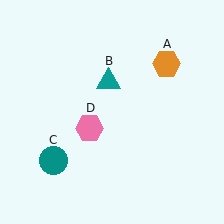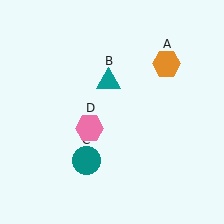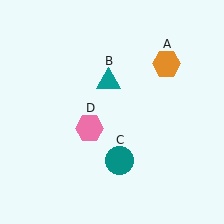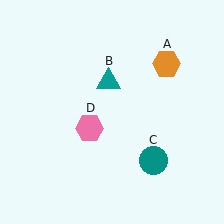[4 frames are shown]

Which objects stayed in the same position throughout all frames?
Orange hexagon (object A) and teal triangle (object B) and pink hexagon (object D) remained stationary.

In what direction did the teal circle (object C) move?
The teal circle (object C) moved right.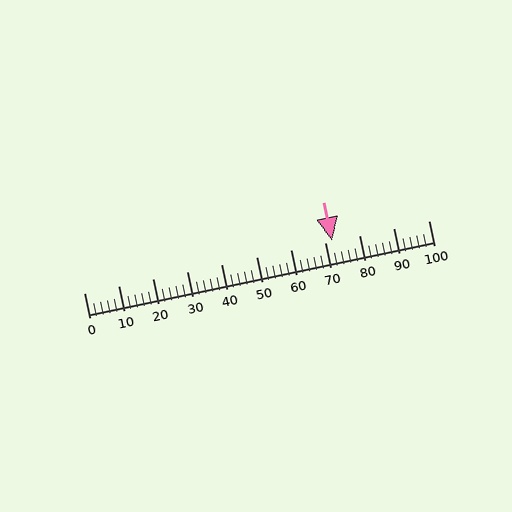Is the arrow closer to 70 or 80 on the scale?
The arrow is closer to 70.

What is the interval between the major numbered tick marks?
The major tick marks are spaced 10 units apart.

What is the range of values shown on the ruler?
The ruler shows values from 0 to 100.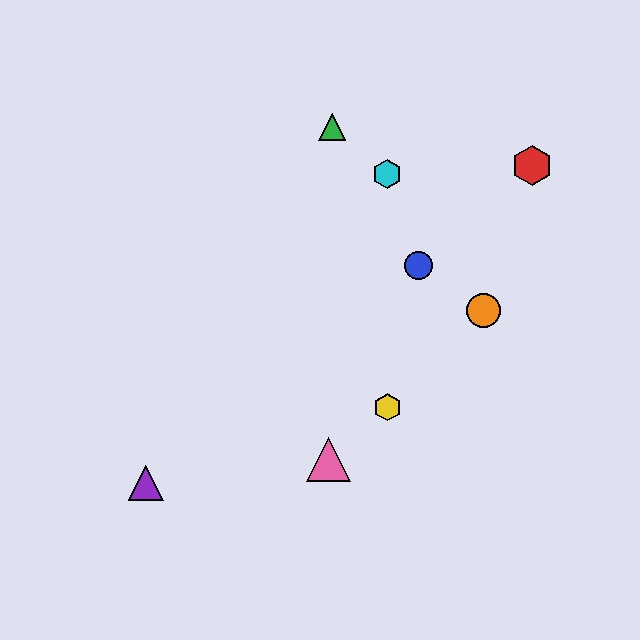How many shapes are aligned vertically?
2 shapes (the yellow hexagon, the cyan hexagon) are aligned vertically.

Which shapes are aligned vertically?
The yellow hexagon, the cyan hexagon are aligned vertically.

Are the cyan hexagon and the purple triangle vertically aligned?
No, the cyan hexagon is at x≈387 and the purple triangle is at x≈146.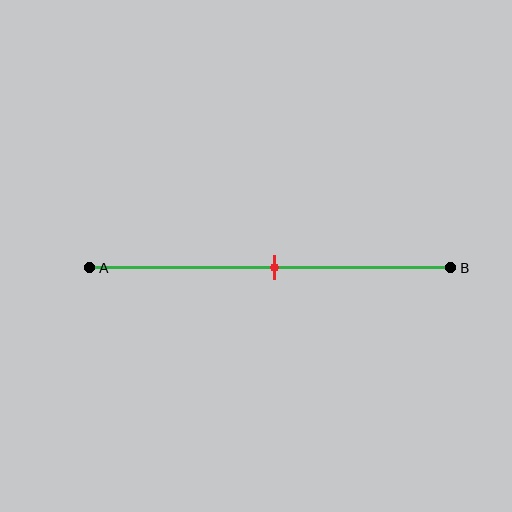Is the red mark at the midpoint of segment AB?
Yes, the mark is approximately at the midpoint.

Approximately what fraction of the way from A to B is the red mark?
The red mark is approximately 50% of the way from A to B.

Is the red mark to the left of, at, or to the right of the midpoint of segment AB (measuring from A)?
The red mark is approximately at the midpoint of segment AB.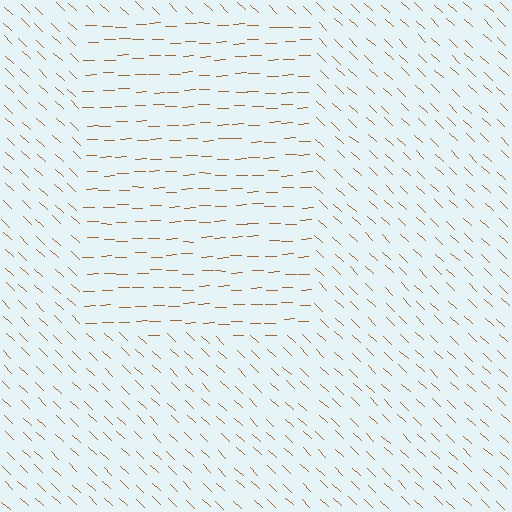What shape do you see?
I see a rectangle.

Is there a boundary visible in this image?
Yes, there is a texture boundary formed by a change in line orientation.